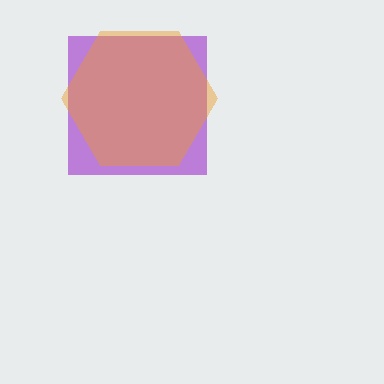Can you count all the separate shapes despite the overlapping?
Yes, there are 2 separate shapes.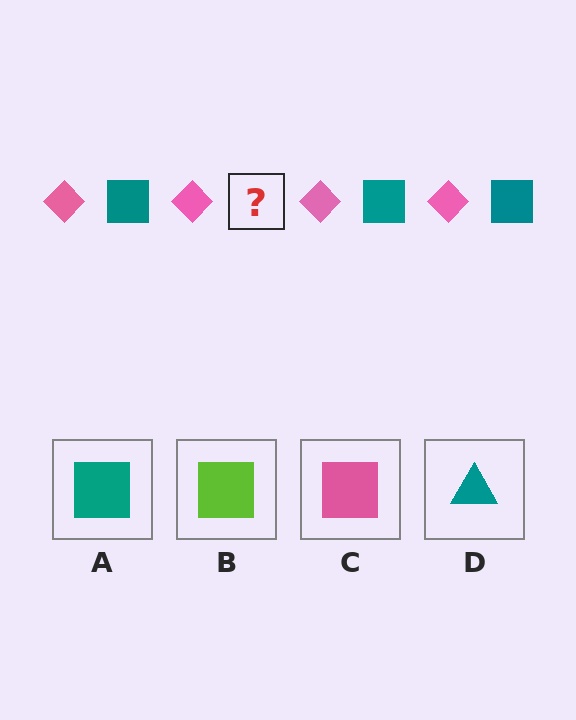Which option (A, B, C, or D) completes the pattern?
A.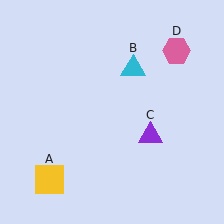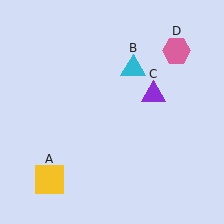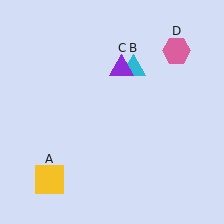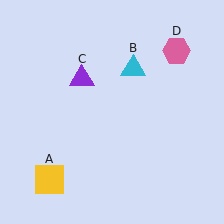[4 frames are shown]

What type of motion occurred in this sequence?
The purple triangle (object C) rotated counterclockwise around the center of the scene.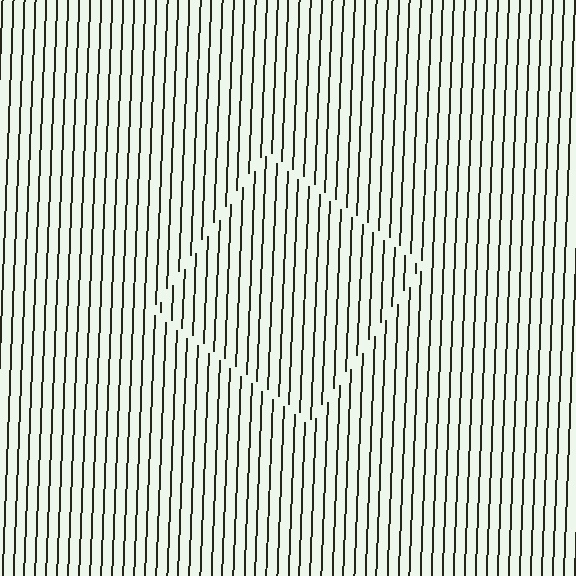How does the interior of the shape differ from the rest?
The interior of the shape contains the same grating, shifted by half a period — the contour is defined by the phase discontinuity where line-ends from the inner and outer gratings abut.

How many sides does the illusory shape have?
4 sides — the line-ends trace a square.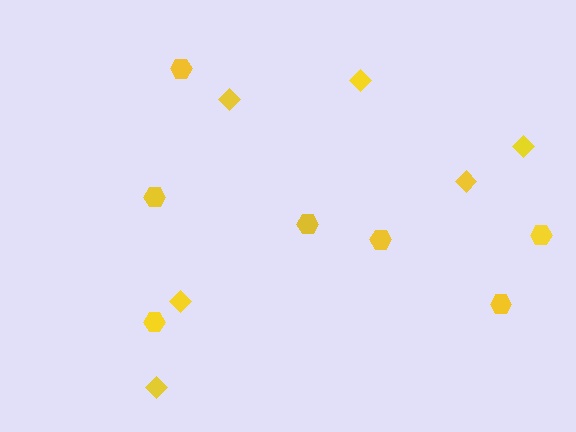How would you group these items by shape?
There are 2 groups: one group of diamonds (6) and one group of hexagons (7).